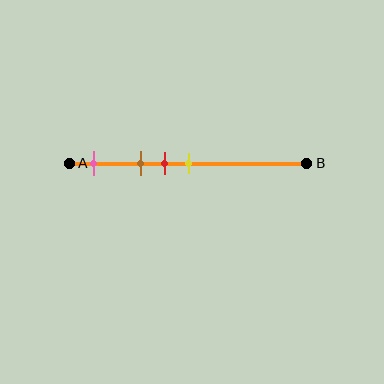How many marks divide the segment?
There are 4 marks dividing the segment.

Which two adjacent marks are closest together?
The red and yellow marks are the closest adjacent pair.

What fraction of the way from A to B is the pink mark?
The pink mark is approximately 10% (0.1) of the way from A to B.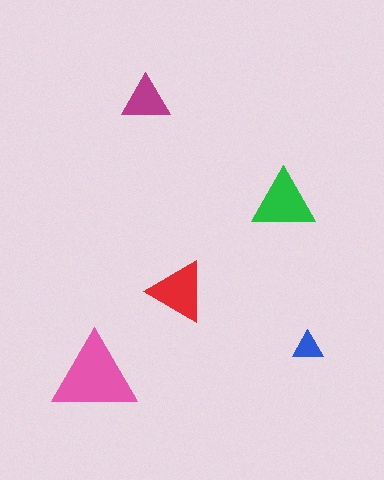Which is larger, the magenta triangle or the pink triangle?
The pink one.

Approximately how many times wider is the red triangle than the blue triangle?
About 2 times wider.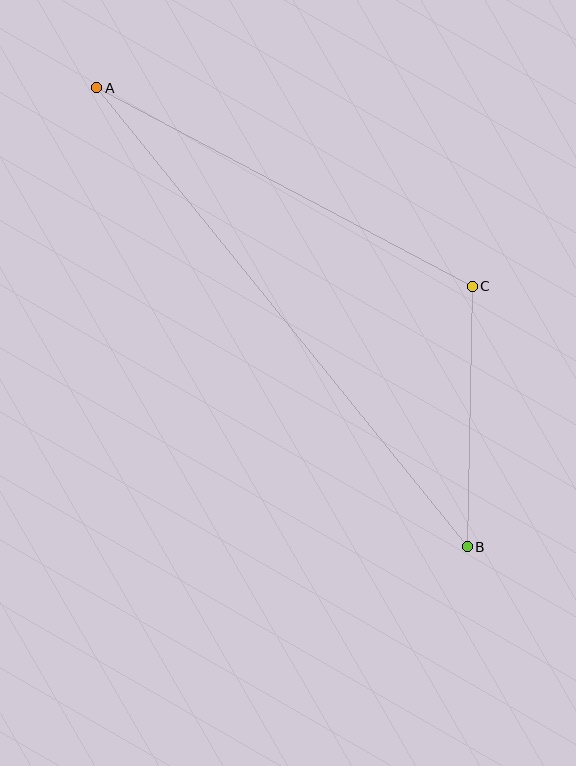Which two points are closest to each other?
Points B and C are closest to each other.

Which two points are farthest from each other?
Points A and B are farthest from each other.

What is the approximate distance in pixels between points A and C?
The distance between A and C is approximately 425 pixels.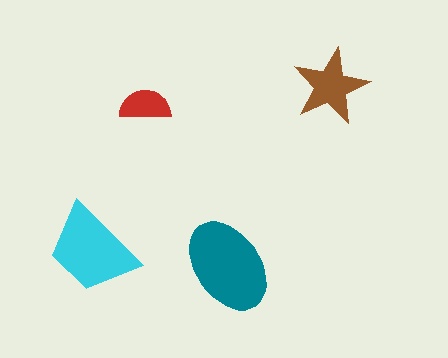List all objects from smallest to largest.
The red semicircle, the brown star, the cyan trapezoid, the teal ellipse.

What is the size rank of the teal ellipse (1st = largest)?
1st.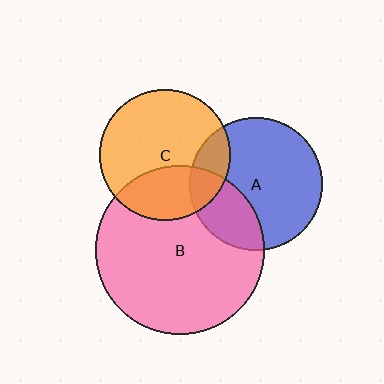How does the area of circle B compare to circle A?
Approximately 1.6 times.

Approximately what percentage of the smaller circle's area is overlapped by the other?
Approximately 30%.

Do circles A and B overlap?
Yes.